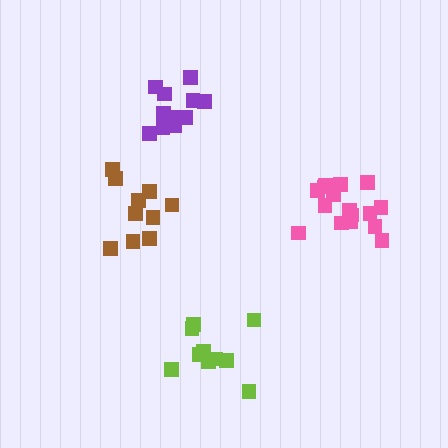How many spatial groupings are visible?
There are 4 spatial groupings.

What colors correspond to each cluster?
The clusters are colored: purple, pink, brown, lime.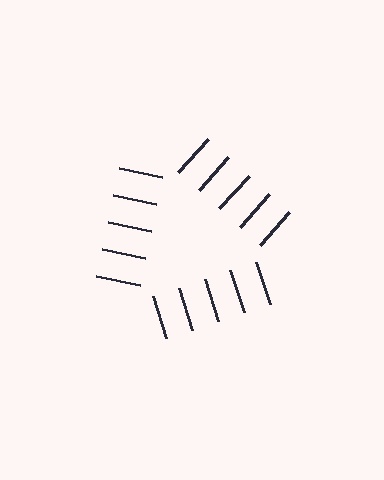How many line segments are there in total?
15 — 5 along each of the 3 edges.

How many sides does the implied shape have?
3 sides — the line-ends trace a triangle.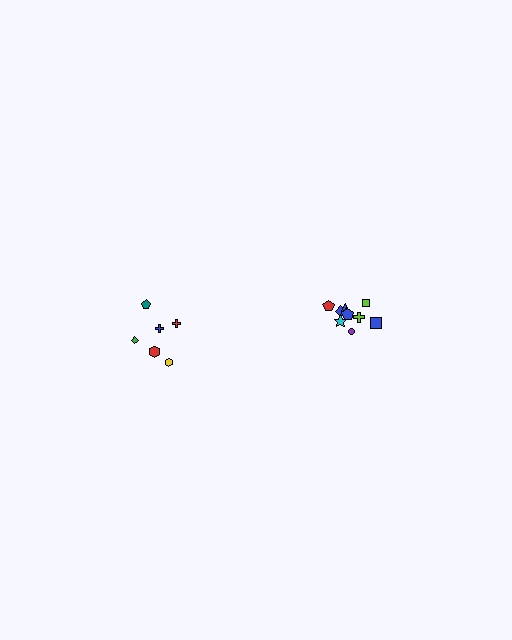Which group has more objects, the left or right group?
The right group.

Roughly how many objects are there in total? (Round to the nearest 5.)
Roughly 15 objects in total.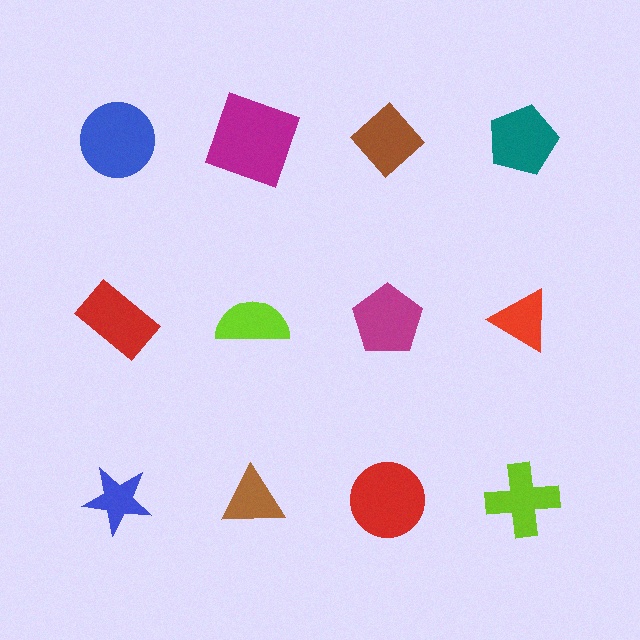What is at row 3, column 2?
A brown triangle.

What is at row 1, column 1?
A blue circle.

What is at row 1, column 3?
A brown diamond.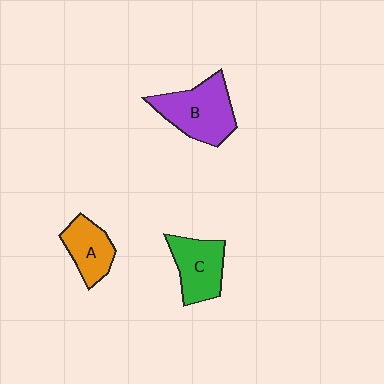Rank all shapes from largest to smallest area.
From largest to smallest: B (purple), C (green), A (orange).